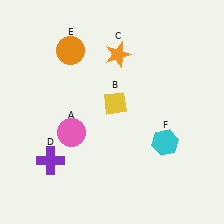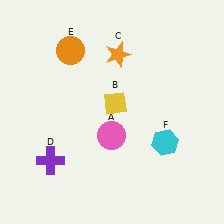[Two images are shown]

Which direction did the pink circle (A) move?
The pink circle (A) moved right.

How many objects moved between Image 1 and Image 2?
1 object moved between the two images.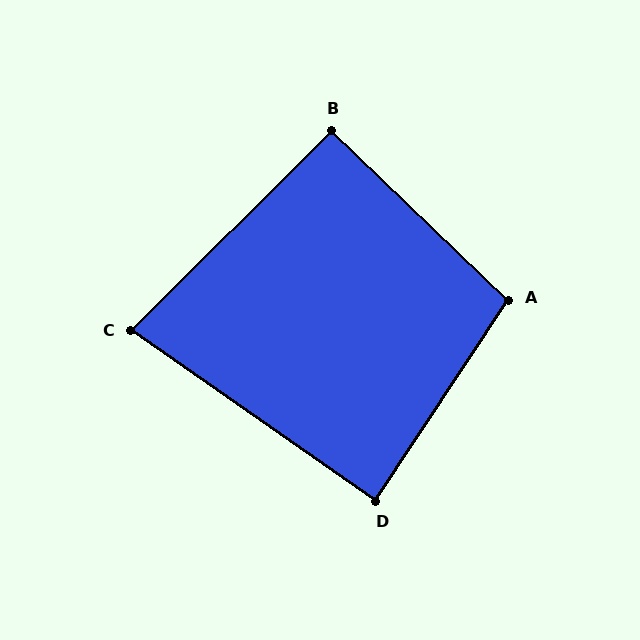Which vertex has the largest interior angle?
A, at approximately 100 degrees.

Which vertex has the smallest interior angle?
C, at approximately 80 degrees.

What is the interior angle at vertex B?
Approximately 91 degrees (approximately right).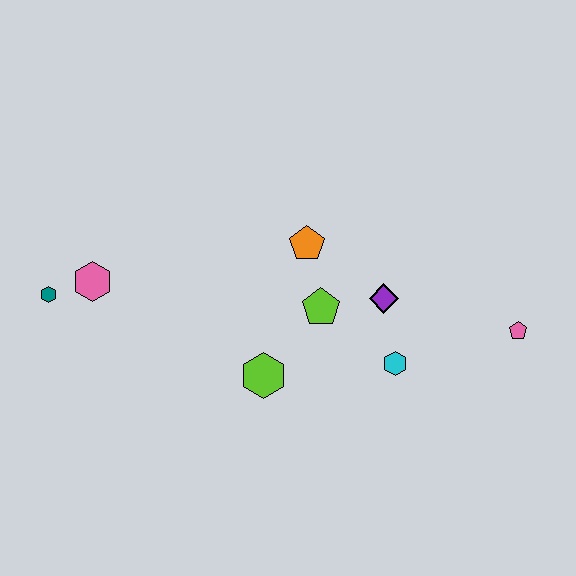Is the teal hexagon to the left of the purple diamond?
Yes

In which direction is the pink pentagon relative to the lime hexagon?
The pink pentagon is to the right of the lime hexagon.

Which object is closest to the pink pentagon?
The cyan hexagon is closest to the pink pentagon.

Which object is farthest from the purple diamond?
The teal hexagon is farthest from the purple diamond.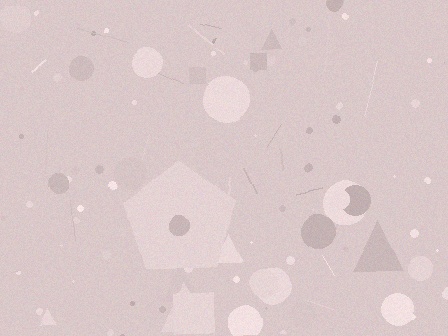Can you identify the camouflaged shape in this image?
The camouflaged shape is a pentagon.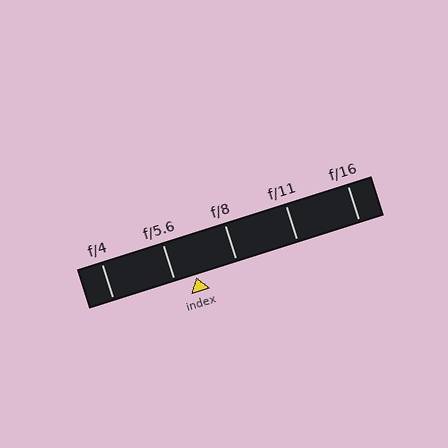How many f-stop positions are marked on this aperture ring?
There are 5 f-stop positions marked.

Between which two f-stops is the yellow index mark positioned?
The index mark is between f/5.6 and f/8.